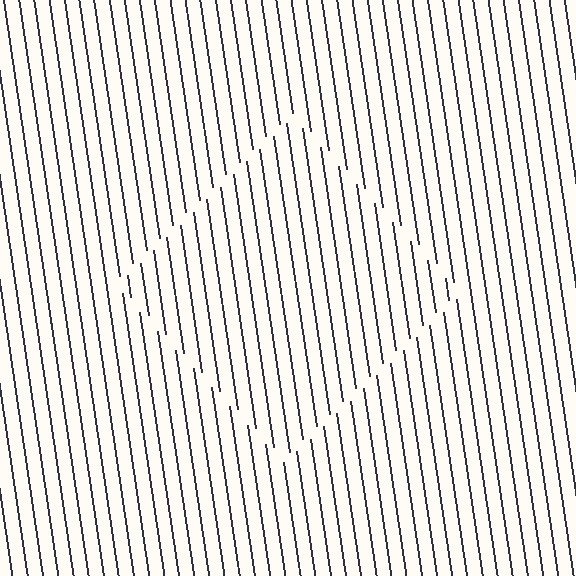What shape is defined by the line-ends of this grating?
An illusory square. The interior of the shape contains the same grating, shifted by half a period — the contour is defined by the phase discontinuity where line-ends from the inner and outer gratings abut.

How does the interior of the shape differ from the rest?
The interior of the shape contains the same grating, shifted by half a period — the contour is defined by the phase discontinuity where line-ends from the inner and outer gratings abut.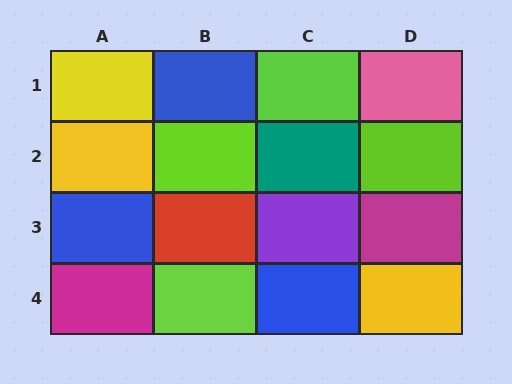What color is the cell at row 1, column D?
Pink.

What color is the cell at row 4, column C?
Blue.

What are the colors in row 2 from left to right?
Yellow, lime, teal, lime.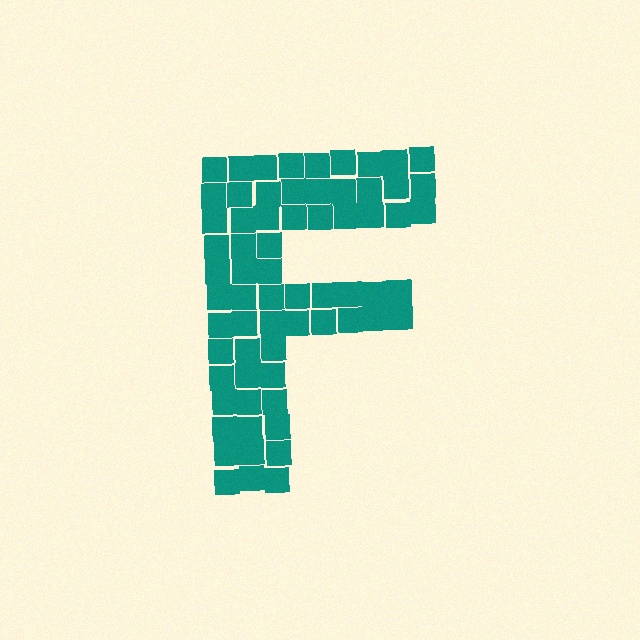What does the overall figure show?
The overall figure shows the letter F.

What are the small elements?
The small elements are squares.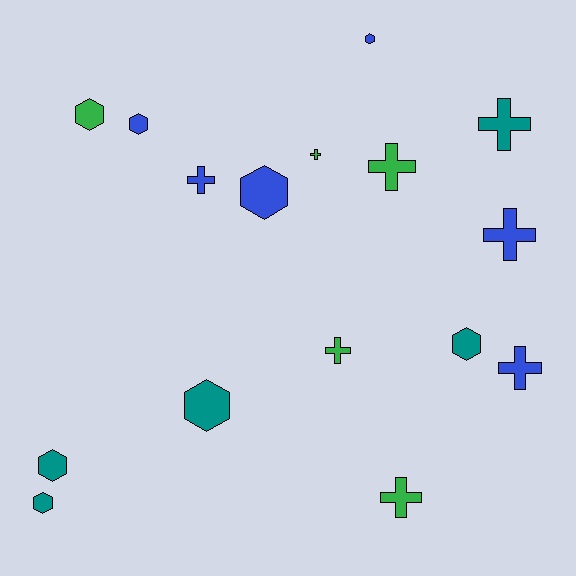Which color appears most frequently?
Blue, with 6 objects.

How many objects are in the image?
There are 16 objects.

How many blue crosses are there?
There are 3 blue crosses.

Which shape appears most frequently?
Hexagon, with 8 objects.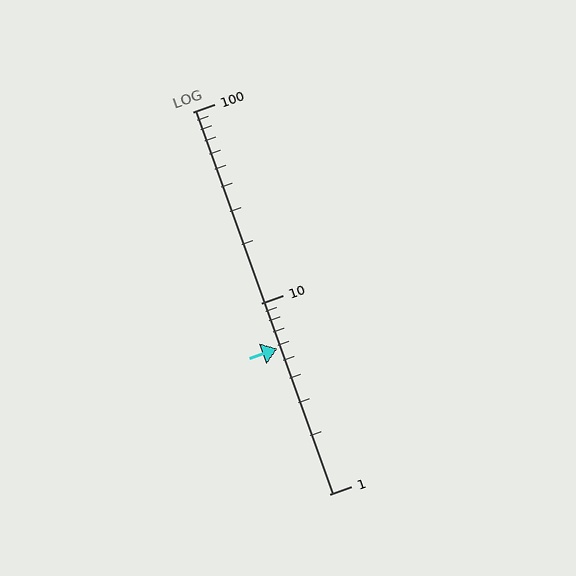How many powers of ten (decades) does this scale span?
The scale spans 2 decades, from 1 to 100.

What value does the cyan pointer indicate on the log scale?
The pointer indicates approximately 5.8.